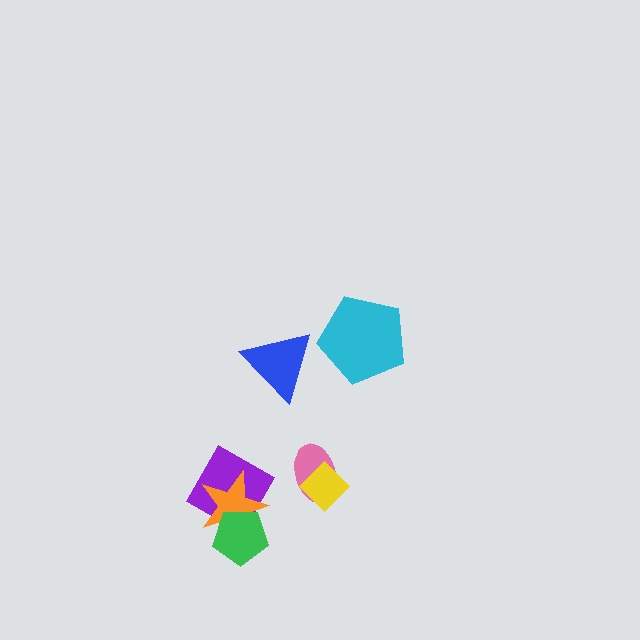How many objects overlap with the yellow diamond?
1 object overlaps with the yellow diamond.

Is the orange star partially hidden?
Yes, it is partially covered by another shape.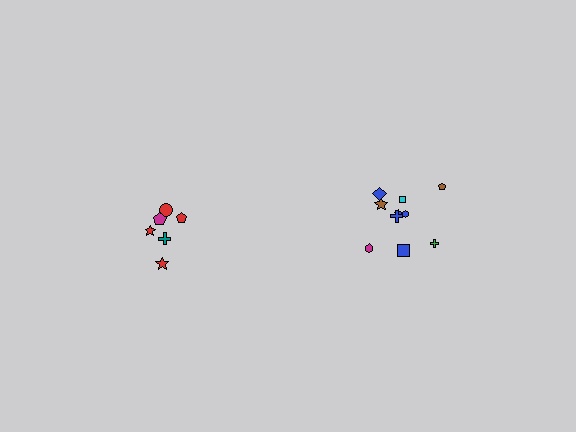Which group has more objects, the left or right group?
The right group.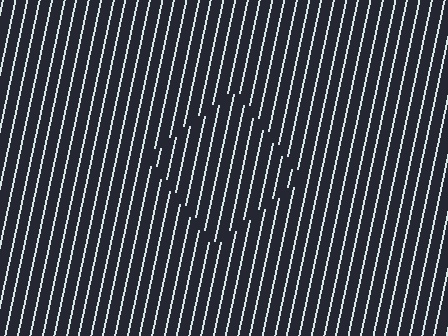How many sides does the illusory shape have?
4 sides — the line-ends trace a square.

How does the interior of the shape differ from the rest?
The interior of the shape contains the same grating, shifted by half a period — the contour is defined by the phase discontinuity where line-ends from the inner and outer gratings abut.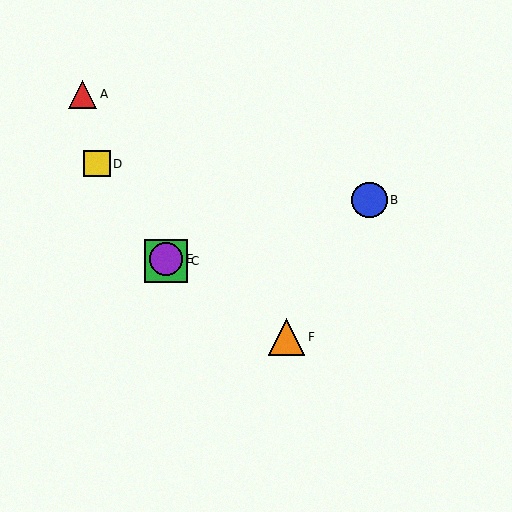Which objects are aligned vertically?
Objects C, E are aligned vertically.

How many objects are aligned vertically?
2 objects (C, E) are aligned vertically.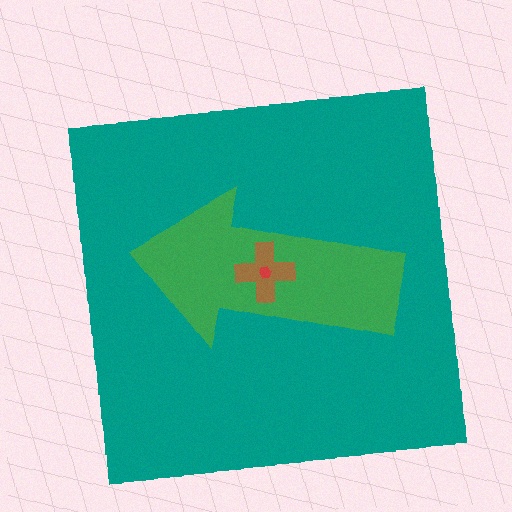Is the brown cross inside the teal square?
Yes.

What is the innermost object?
The red hexagon.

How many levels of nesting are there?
4.